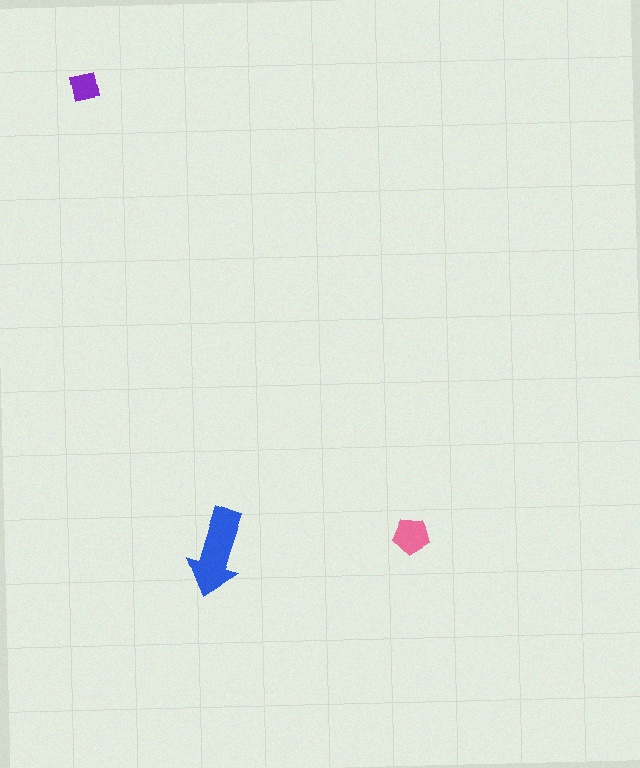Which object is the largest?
The blue arrow.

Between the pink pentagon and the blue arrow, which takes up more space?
The blue arrow.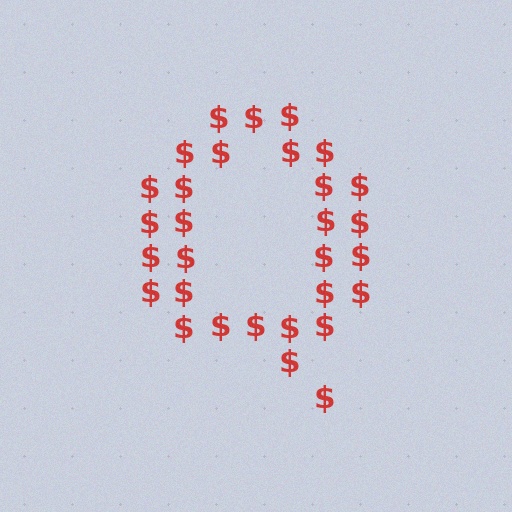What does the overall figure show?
The overall figure shows the letter Q.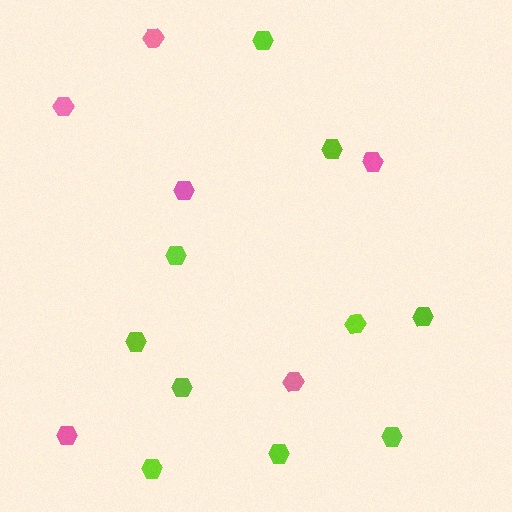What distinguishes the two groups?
There are 2 groups: one group of lime hexagons (10) and one group of pink hexagons (6).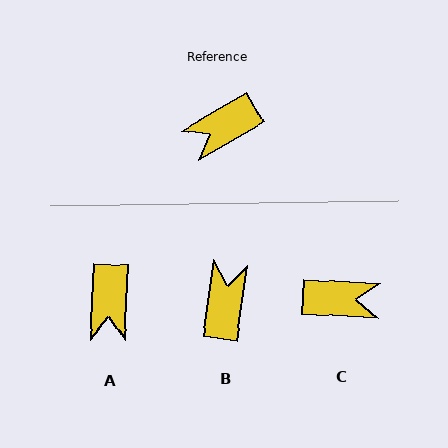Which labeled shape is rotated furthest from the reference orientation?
C, about 147 degrees away.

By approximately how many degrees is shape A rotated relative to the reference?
Approximately 58 degrees counter-clockwise.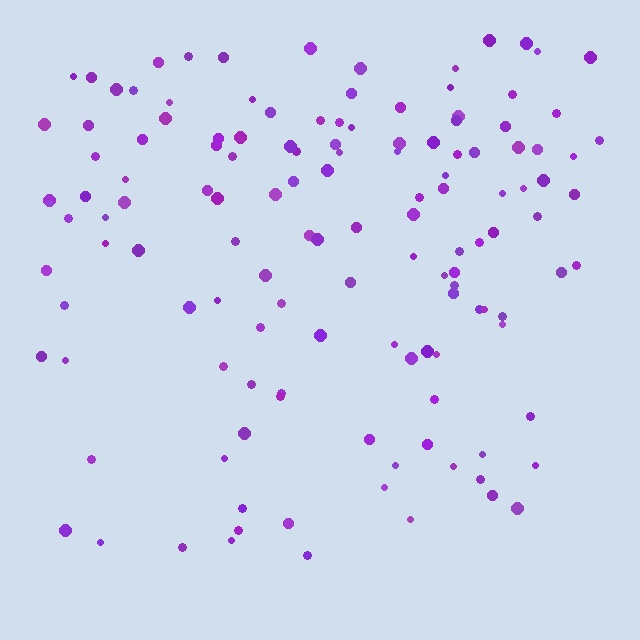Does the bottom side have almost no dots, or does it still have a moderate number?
Still a moderate number, just noticeably fewer than the top.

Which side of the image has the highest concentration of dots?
The top.